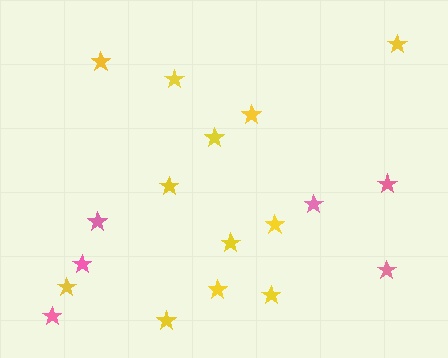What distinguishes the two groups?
There are 2 groups: one group of yellow stars (12) and one group of pink stars (6).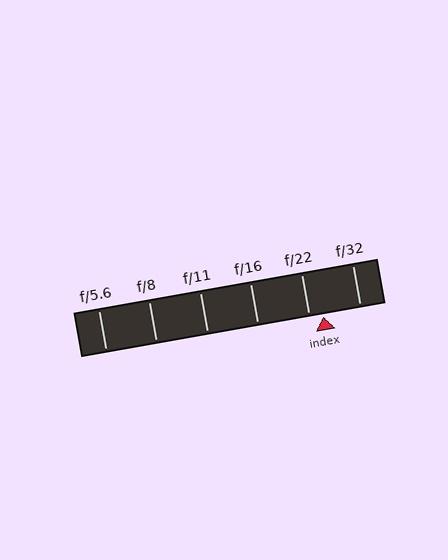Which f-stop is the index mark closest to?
The index mark is closest to f/22.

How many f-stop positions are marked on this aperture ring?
There are 6 f-stop positions marked.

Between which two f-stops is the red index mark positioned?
The index mark is between f/22 and f/32.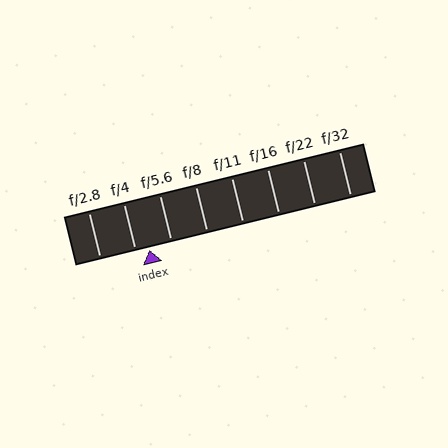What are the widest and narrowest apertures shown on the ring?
The widest aperture shown is f/2.8 and the narrowest is f/32.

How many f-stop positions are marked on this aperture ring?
There are 8 f-stop positions marked.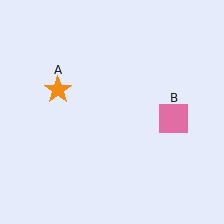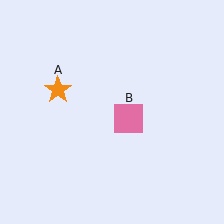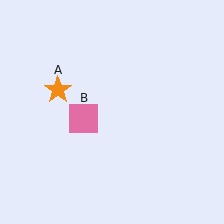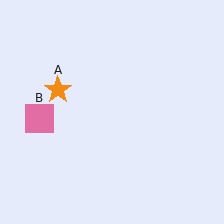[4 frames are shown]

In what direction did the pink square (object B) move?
The pink square (object B) moved left.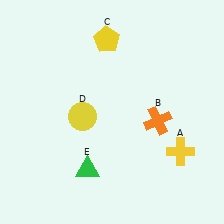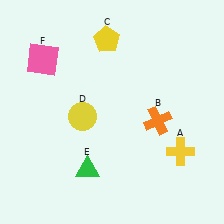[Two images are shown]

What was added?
A pink square (F) was added in Image 2.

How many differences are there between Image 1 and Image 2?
There is 1 difference between the two images.